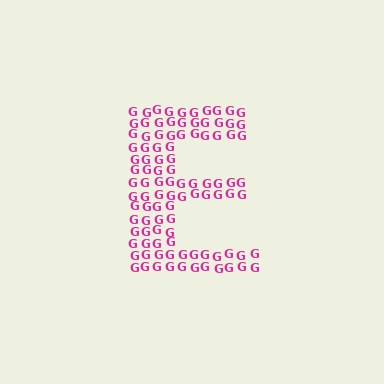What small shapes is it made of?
It is made of small letter G's.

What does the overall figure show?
The overall figure shows the letter E.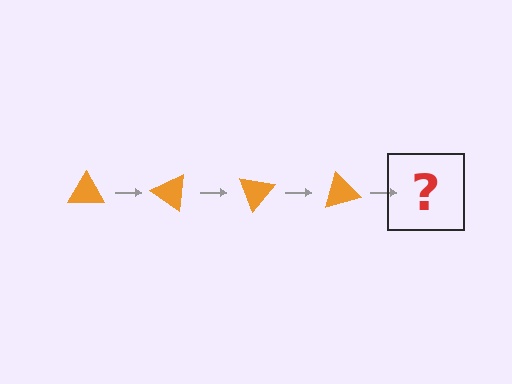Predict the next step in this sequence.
The next step is an orange triangle rotated 140 degrees.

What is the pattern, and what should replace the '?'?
The pattern is that the triangle rotates 35 degrees each step. The '?' should be an orange triangle rotated 140 degrees.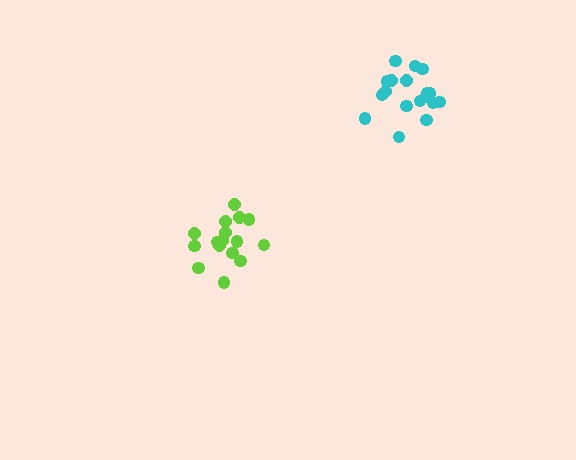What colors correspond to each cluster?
The clusters are colored: lime, cyan.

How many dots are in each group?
Group 1: 16 dots, Group 2: 18 dots (34 total).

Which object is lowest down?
The lime cluster is bottommost.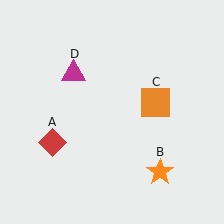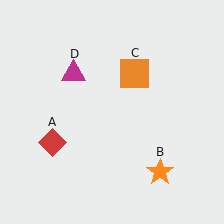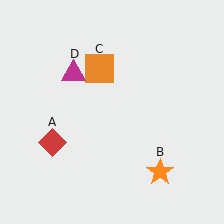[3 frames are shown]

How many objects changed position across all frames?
1 object changed position: orange square (object C).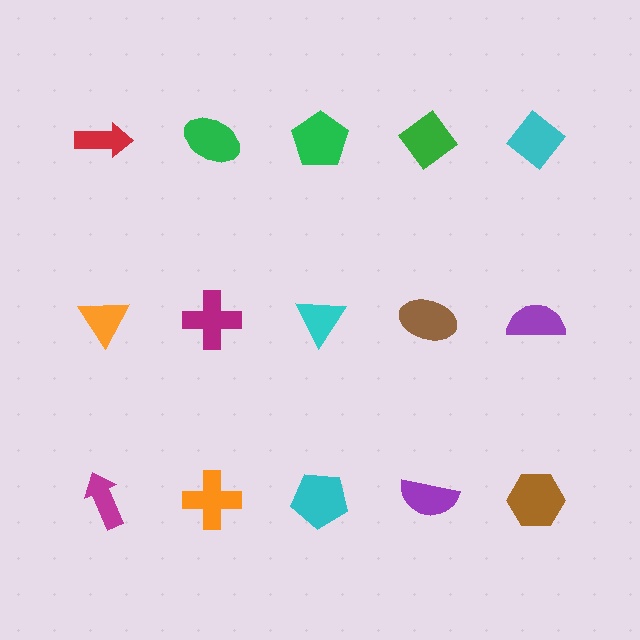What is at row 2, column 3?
A cyan triangle.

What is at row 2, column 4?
A brown ellipse.